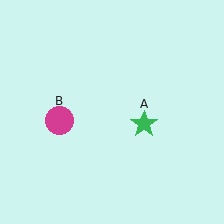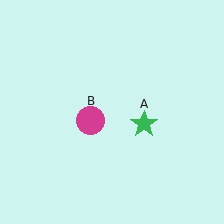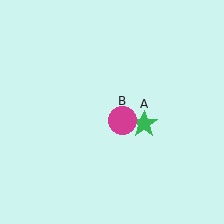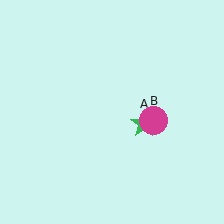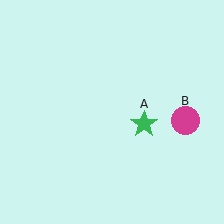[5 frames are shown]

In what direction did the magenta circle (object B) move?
The magenta circle (object B) moved right.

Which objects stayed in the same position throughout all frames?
Green star (object A) remained stationary.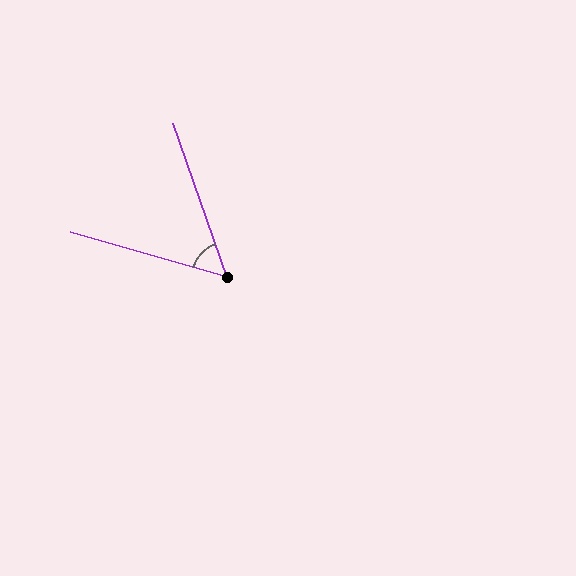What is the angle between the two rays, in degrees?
Approximately 55 degrees.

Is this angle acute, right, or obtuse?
It is acute.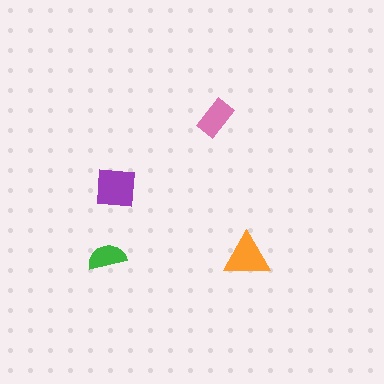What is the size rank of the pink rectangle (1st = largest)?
3rd.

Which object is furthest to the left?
The green semicircle is leftmost.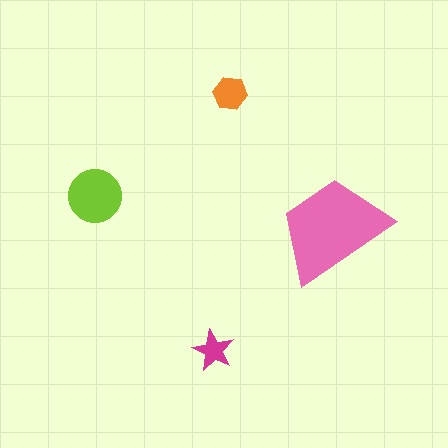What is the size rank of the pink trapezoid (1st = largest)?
1st.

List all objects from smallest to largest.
The magenta star, the orange hexagon, the lime circle, the pink trapezoid.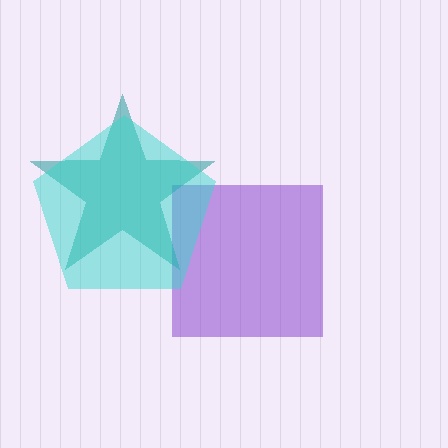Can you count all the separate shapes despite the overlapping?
Yes, there are 3 separate shapes.